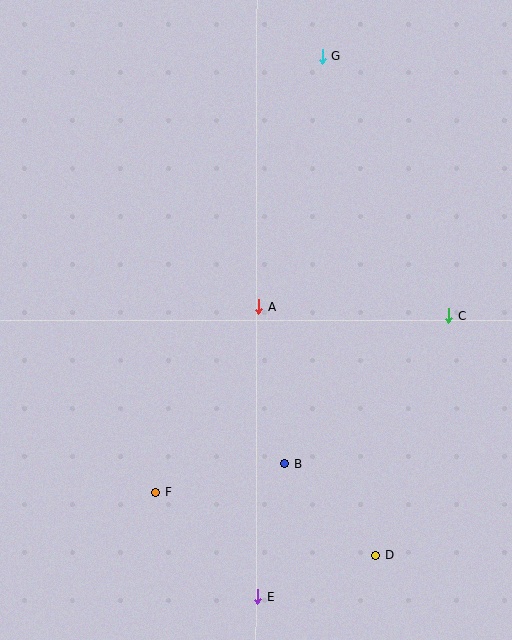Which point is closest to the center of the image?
Point A at (259, 307) is closest to the center.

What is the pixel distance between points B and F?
The distance between B and F is 132 pixels.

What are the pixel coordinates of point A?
Point A is at (259, 307).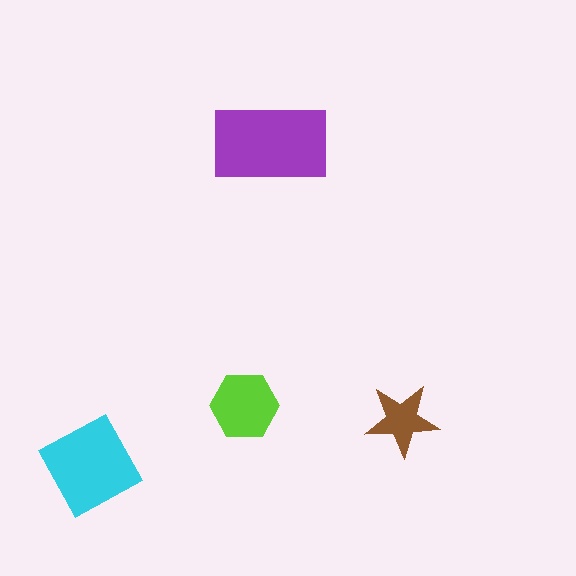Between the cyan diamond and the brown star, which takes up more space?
The cyan diamond.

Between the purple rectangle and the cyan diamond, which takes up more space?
The purple rectangle.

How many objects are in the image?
There are 4 objects in the image.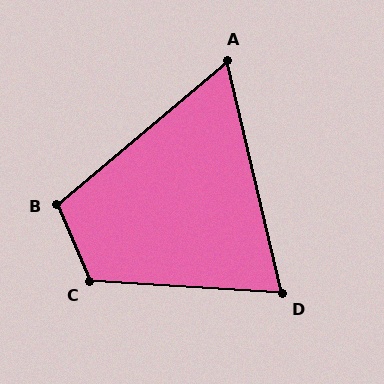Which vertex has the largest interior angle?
C, at approximately 117 degrees.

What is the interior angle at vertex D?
Approximately 73 degrees (acute).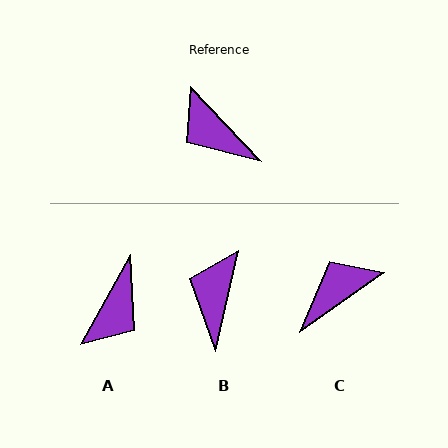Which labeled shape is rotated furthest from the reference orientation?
A, about 108 degrees away.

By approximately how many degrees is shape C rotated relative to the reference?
Approximately 98 degrees clockwise.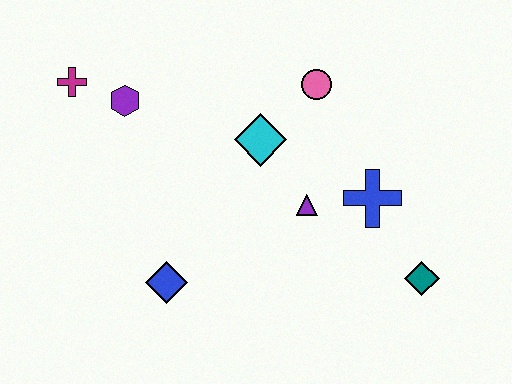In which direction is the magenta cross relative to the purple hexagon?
The magenta cross is to the left of the purple hexagon.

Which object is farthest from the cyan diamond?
The teal diamond is farthest from the cyan diamond.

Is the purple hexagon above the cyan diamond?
Yes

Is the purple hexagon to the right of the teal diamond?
No